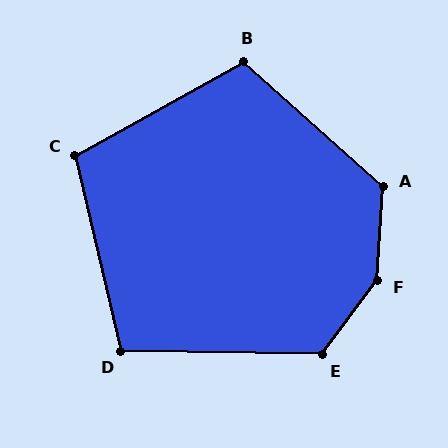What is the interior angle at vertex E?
Approximately 126 degrees (obtuse).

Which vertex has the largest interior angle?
F, at approximately 147 degrees.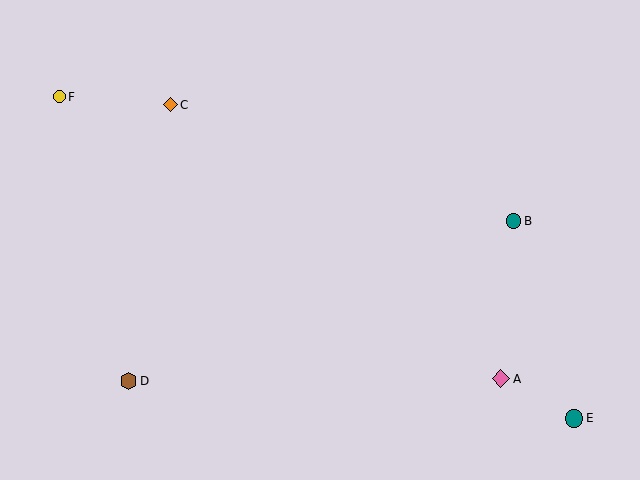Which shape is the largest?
The teal circle (labeled E) is the largest.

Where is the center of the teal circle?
The center of the teal circle is at (514, 221).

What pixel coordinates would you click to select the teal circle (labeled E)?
Click at (574, 418) to select the teal circle E.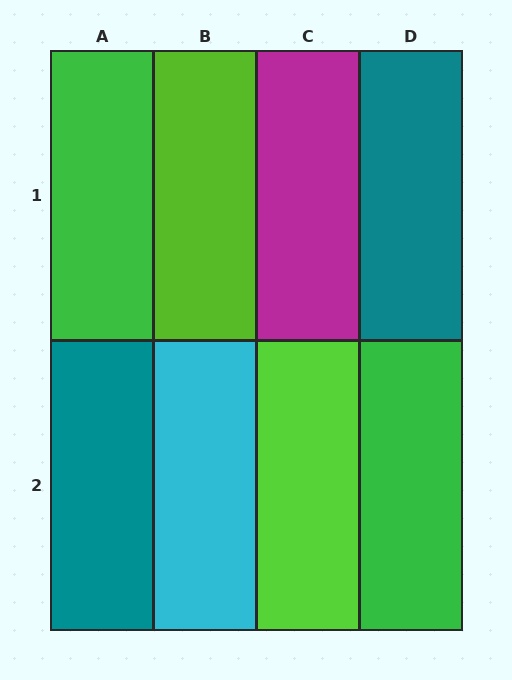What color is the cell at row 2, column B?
Cyan.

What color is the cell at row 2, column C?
Lime.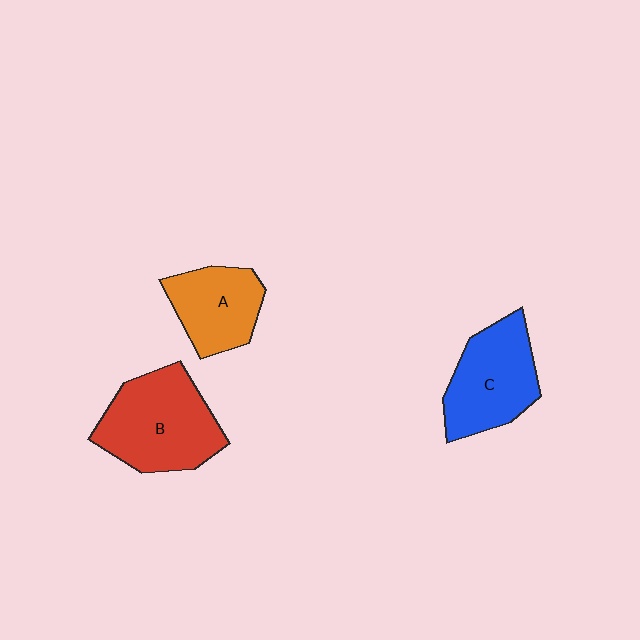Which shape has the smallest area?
Shape A (orange).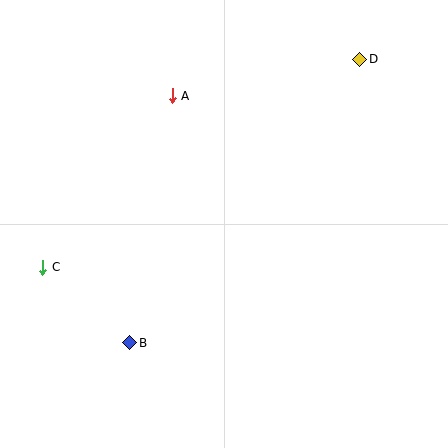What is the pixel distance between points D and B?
The distance between D and B is 365 pixels.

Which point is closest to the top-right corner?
Point D is closest to the top-right corner.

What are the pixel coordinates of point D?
Point D is at (360, 59).